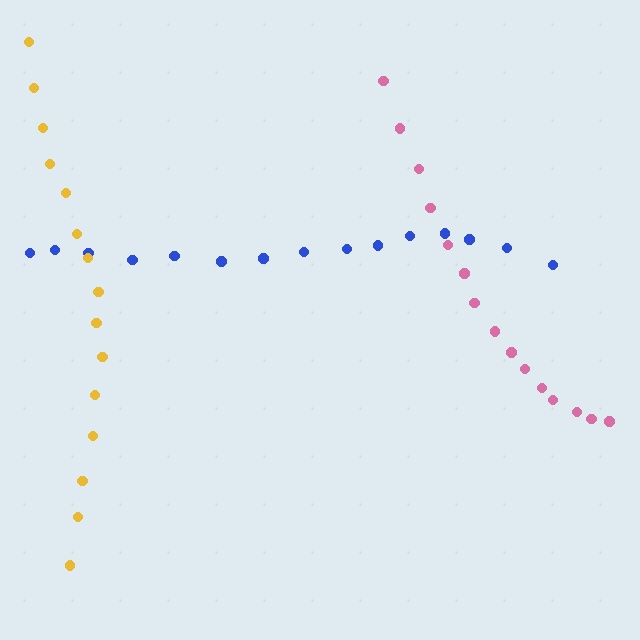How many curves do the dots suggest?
There are 3 distinct paths.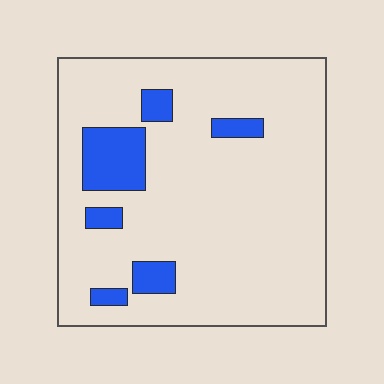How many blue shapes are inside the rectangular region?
6.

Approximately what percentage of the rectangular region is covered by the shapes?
Approximately 15%.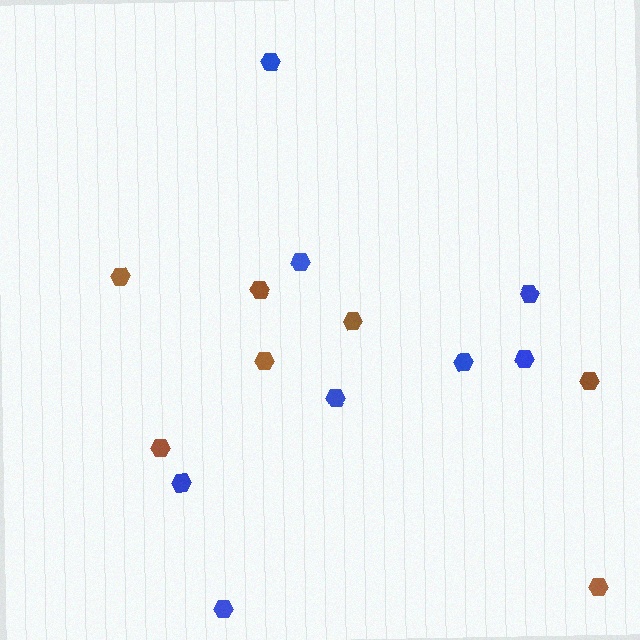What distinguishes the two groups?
There are 2 groups: one group of blue hexagons (8) and one group of brown hexagons (7).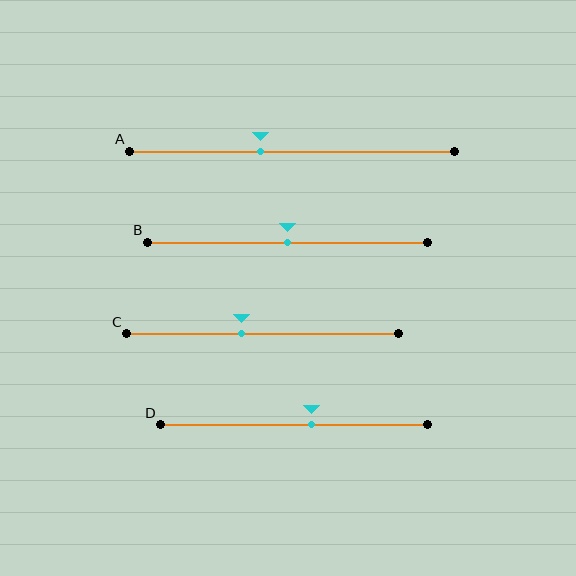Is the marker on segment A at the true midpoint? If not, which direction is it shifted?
No, the marker on segment A is shifted to the left by about 10% of the segment length.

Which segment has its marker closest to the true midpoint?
Segment B has its marker closest to the true midpoint.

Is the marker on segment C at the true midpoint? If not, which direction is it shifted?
No, the marker on segment C is shifted to the left by about 8% of the segment length.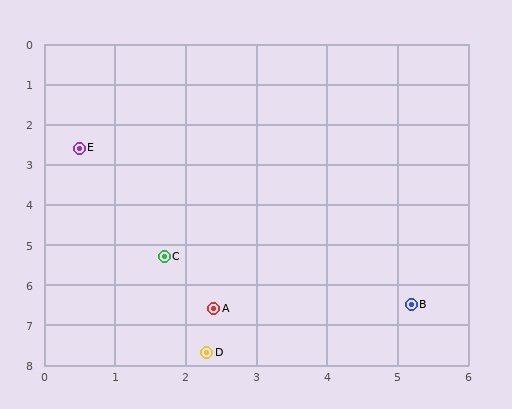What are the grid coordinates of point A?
Point A is at approximately (2.4, 6.6).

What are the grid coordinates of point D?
Point D is at approximately (2.3, 7.7).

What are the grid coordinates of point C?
Point C is at approximately (1.7, 5.3).